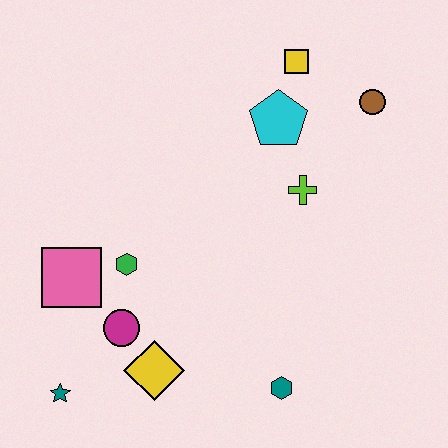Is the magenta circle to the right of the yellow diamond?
No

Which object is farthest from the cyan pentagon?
The teal star is farthest from the cyan pentagon.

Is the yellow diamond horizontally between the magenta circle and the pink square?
No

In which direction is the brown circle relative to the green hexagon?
The brown circle is to the right of the green hexagon.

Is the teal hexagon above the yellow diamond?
No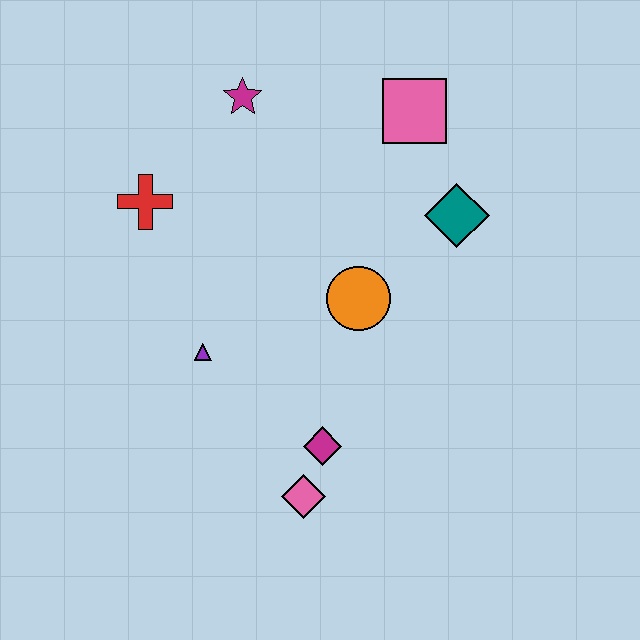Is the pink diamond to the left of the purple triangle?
No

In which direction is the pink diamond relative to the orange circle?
The pink diamond is below the orange circle.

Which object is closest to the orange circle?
The teal diamond is closest to the orange circle.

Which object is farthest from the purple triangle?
The pink square is farthest from the purple triangle.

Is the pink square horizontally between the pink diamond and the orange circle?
No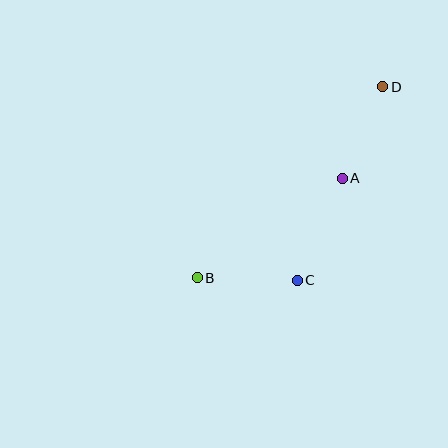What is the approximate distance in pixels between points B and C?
The distance between B and C is approximately 100 pixels.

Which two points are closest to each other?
Points A and D are closest to each other.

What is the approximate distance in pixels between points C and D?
The distance between C and D is approximately 211 pixels.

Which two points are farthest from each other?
Points B and D are farthest from each other.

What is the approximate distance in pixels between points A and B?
The distance between A and B is approximately 176 pixels.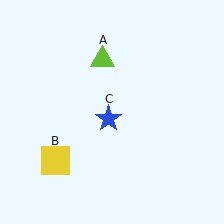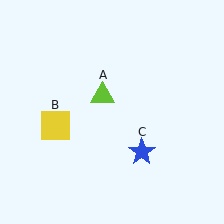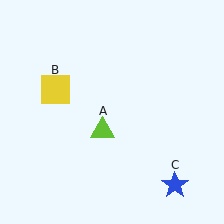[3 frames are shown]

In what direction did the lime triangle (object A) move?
The lime triangle (object A) moved down.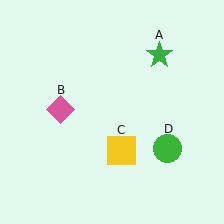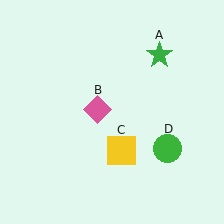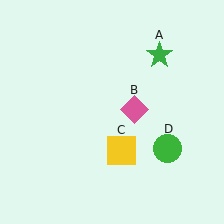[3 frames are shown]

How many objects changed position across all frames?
1 object changed position: pink diamond (object B).